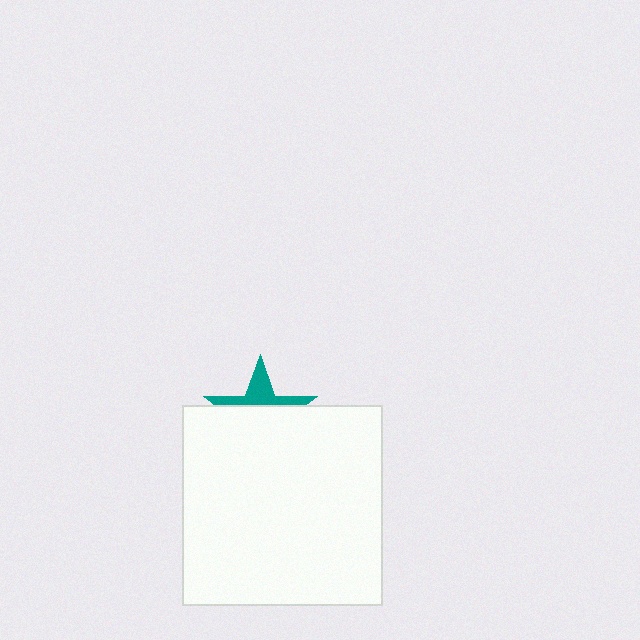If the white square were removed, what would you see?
You would see the complete teal star.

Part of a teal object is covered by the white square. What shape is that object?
It is a star.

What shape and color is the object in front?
The object in front is a white square.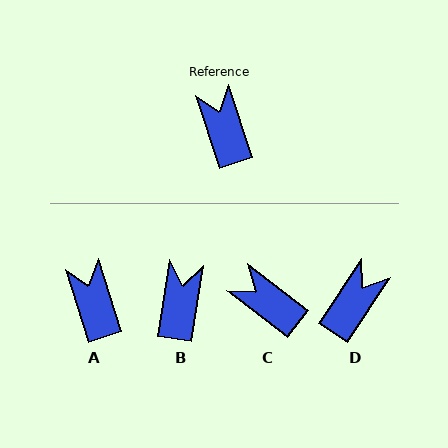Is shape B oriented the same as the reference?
No, it is off by about 27 degrees.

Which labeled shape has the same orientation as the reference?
A.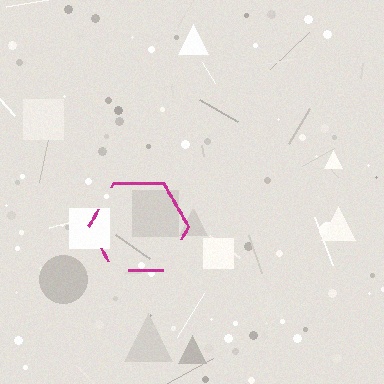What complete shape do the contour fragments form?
The contour fragments form a hexagon.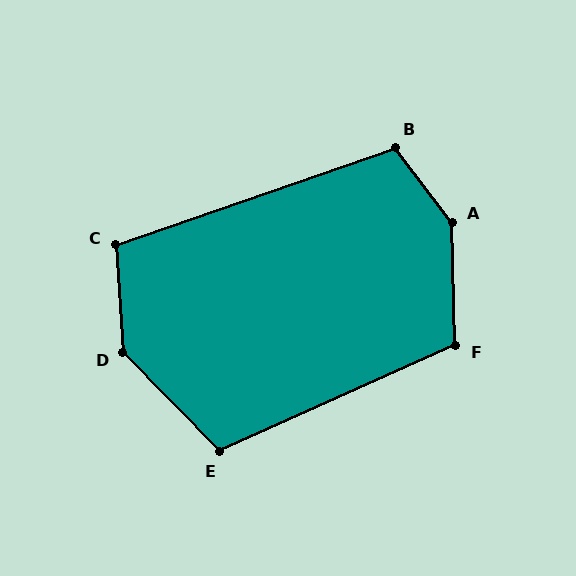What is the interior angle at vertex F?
Approximately 113 degrees (obtuse).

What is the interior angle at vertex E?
Approximately 110 degrees (obtuse).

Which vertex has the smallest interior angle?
C, at approximately 106 degrees.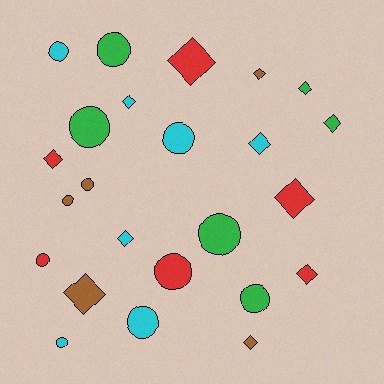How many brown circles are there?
There are 2 brown circles.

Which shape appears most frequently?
Circle, with 12 objects.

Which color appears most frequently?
Cyan, with 7 objects.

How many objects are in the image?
There are 24 objects.